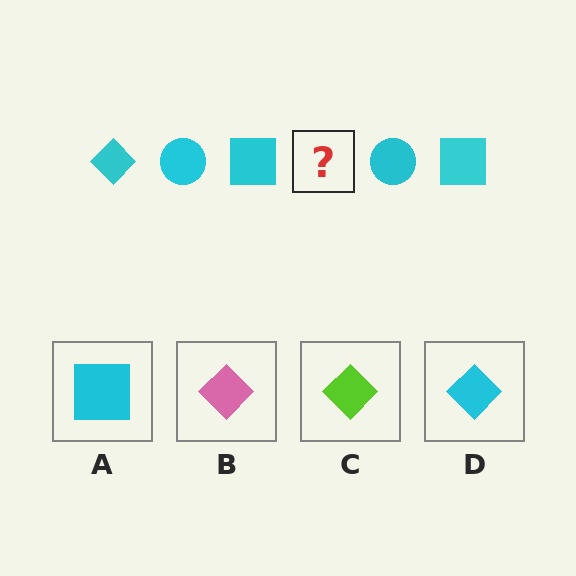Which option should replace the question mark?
Option D.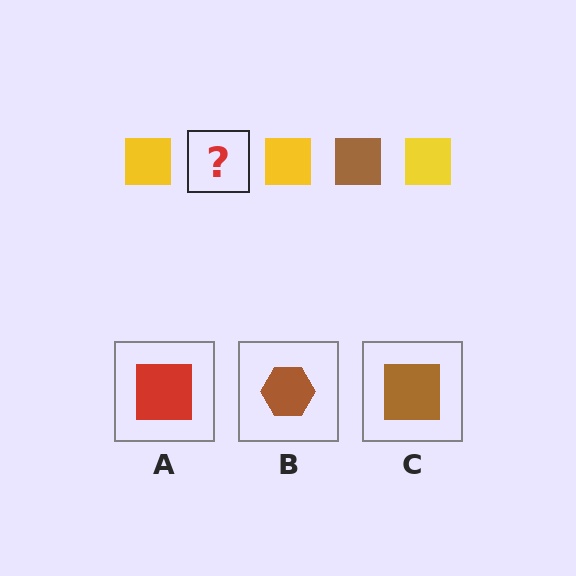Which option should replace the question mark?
Option C.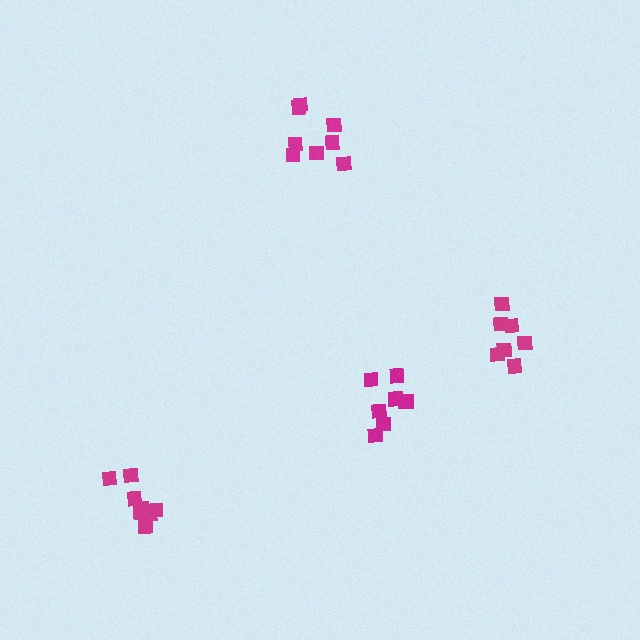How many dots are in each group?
Group 1: 8 dots, Group 2: 8 dots, Group 3: 9 dots, Group 4: 7 dots (32 total).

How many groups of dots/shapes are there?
There are 4 groups.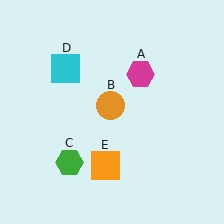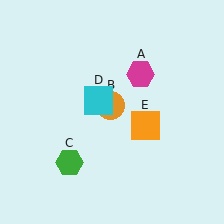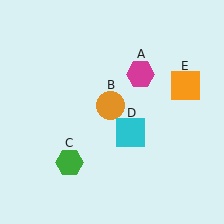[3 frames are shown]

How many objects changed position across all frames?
2 objects changed position: cyan square (object D), orange square (object E).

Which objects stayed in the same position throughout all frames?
Magenta hexagon (object A) and orange circle (object B) and green hexagon (object C) remained stationary.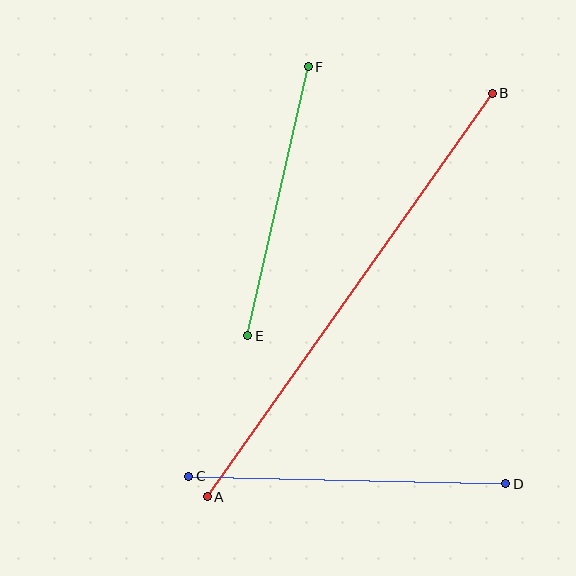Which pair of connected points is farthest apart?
Points A and B are farthest apart.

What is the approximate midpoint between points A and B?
The midpoint is at approximately (350, 295) pixels.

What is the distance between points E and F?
The distance is approximately 276 pixels.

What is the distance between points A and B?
The distance is approximately 494 pixels.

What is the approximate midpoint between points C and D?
The midpoint is at approximately (347, 480) pixels.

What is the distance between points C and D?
The distance is approximately 317 pixels.